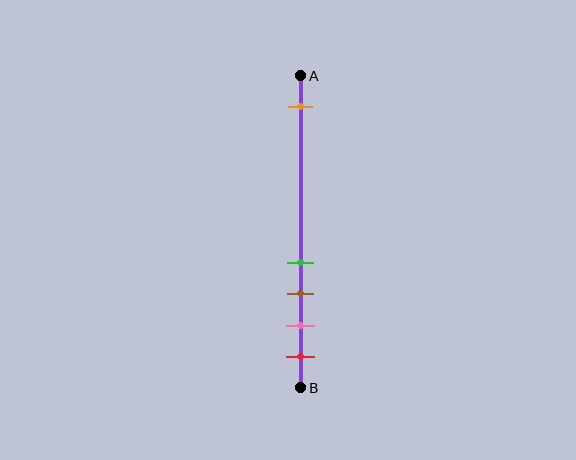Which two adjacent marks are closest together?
The green and brown marks are the closest adjacent pair.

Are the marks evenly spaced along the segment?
No, the marks are not evenly spaced.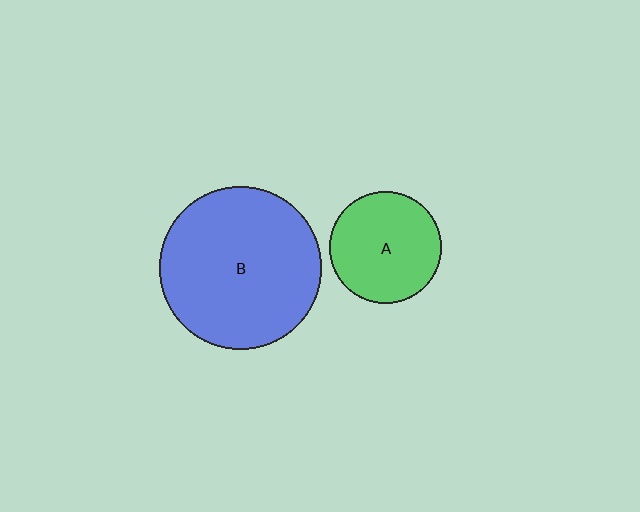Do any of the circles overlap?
No, none of the circles overlap.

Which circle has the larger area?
Circle B (blue).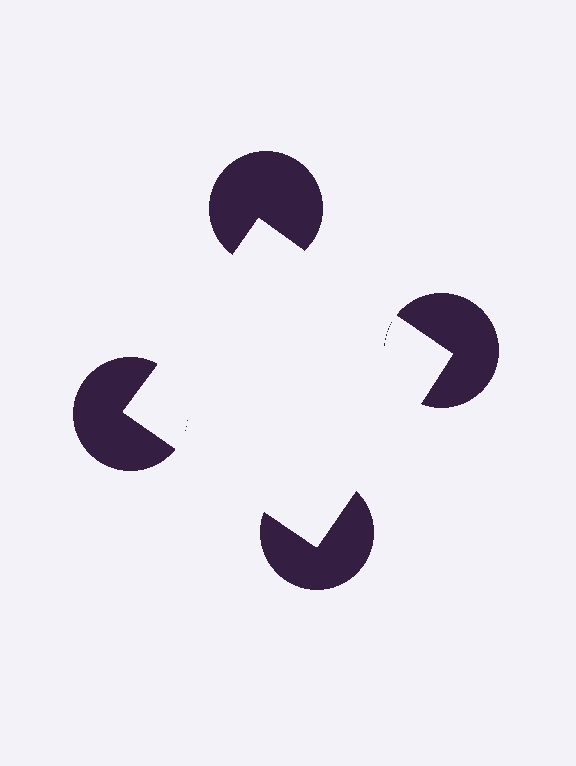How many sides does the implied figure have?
4 sides.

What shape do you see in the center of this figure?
An illusory square — its edges are inferred from the aligned wedge cuts in the pac-man discs, not physically drawn.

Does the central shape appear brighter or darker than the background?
It typically appears slightly brighter than the background, even though no actual brightness change is drawn.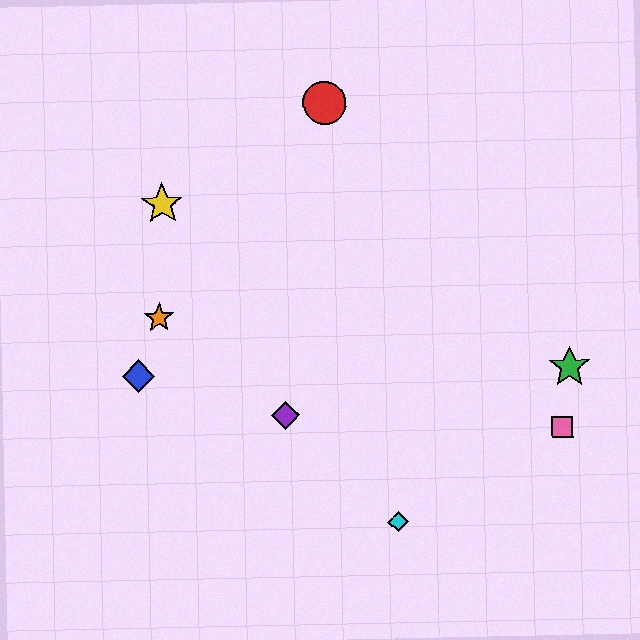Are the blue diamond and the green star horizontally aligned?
Yes, both are at y≈376.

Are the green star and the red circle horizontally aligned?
No, the green star is at y≈367 and the red circle is at y≈103.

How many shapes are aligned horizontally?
2 shapes (the blue diamond, the green star) are aligned horizontally.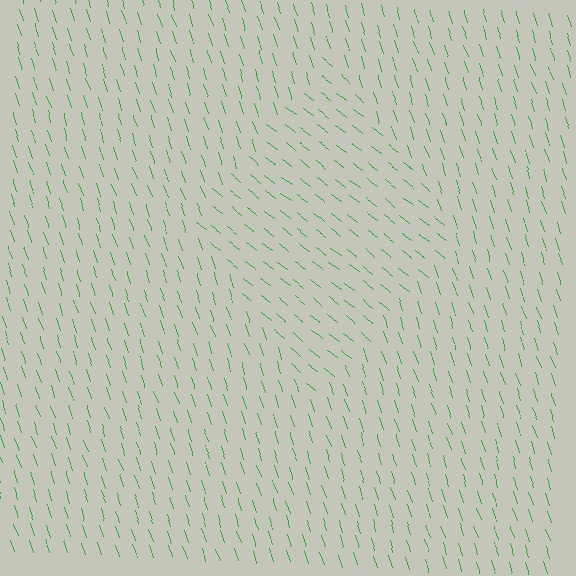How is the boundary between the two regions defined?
The boundary is defined purely by a change in line orientation (approximately 33 degrees difference). All lines are the same color and thickness.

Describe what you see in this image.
The image is filled with small green line segments. A diamond region in the image has lines oriented differently from the surrounding lines, creating a visible texture boundary.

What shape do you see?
I see a diamond.